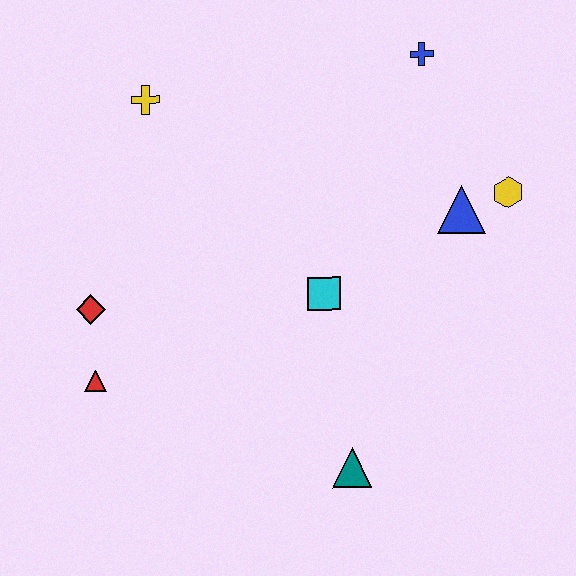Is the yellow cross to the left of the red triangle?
No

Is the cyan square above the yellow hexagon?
No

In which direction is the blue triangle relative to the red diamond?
The blue triangle is to the right of the red diamond.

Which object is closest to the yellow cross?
The red diamond is closest to the yellow cross.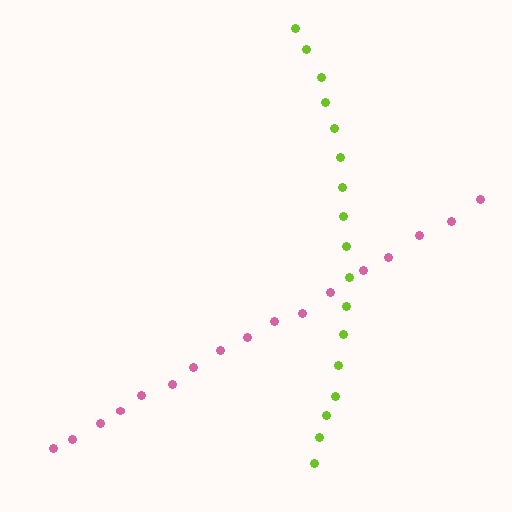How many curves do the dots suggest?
There are 2 distinct paths.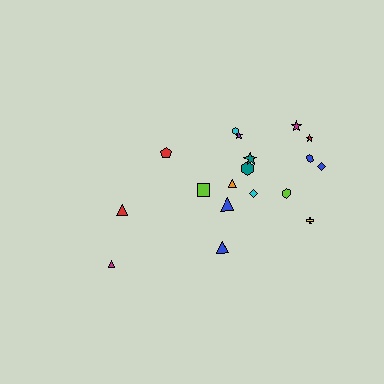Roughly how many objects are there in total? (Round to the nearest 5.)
Roughly 20 objects in total.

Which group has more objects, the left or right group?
The right group.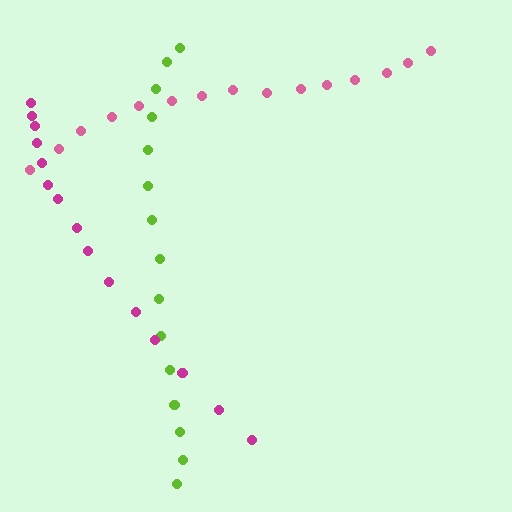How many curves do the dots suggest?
There are 3 distinct paths.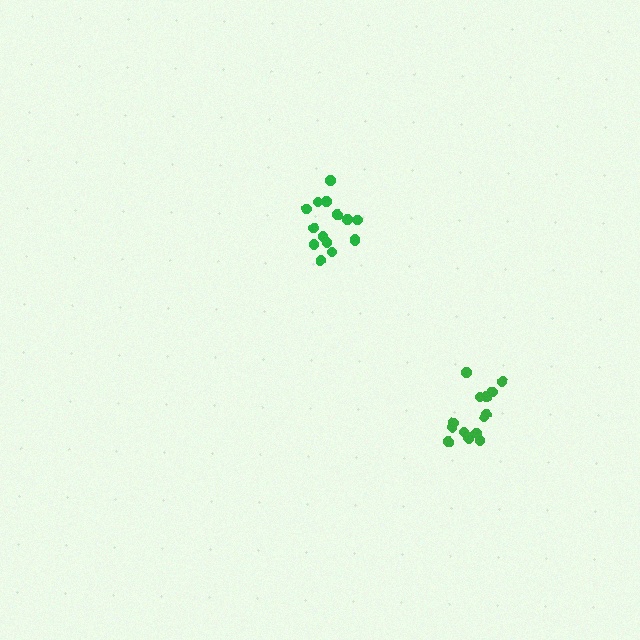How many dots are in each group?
Group 1: 15 dots, Group 2: 15 dots (30 total).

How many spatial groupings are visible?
There are 2 spatial groupings.